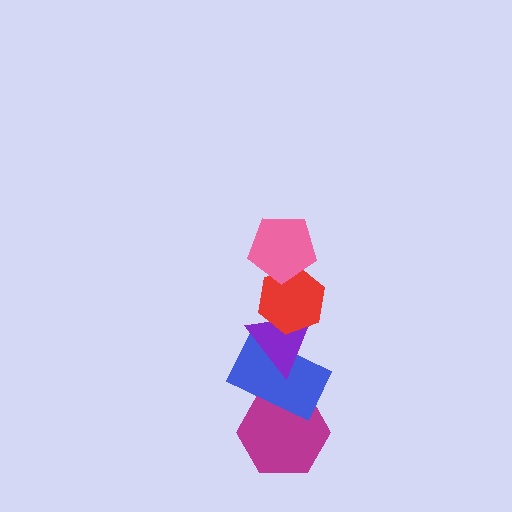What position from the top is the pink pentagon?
The pink pentagon is 1st from the top.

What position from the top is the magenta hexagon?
The magenta hexagon is 5th from the top.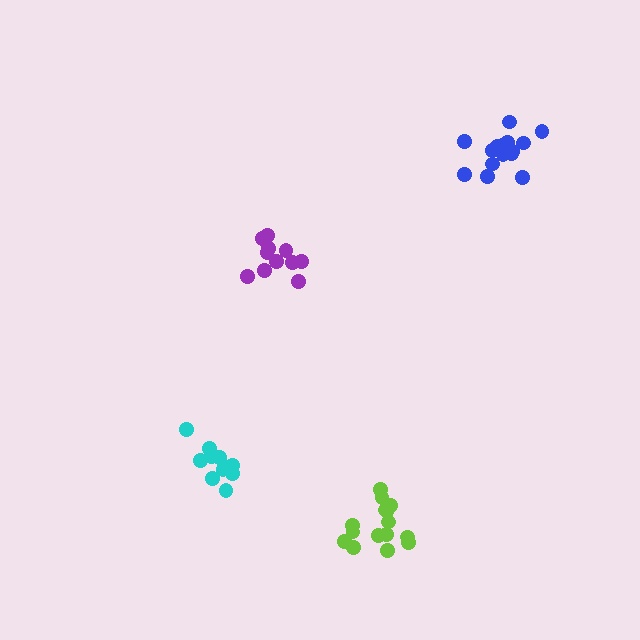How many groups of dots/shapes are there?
There are 4 groups.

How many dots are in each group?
Group 1: 11 dots, Group 2: 15 dots, Group 3: 15 dots, Group 4: 11 dots (52 total).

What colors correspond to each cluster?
The clusters are colored: purple, blue, lime, cyan.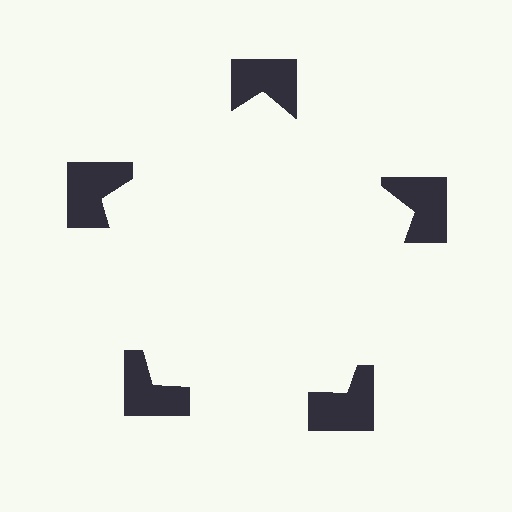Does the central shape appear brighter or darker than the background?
It typically appears slightly brighter than the background, even though no actual brightness change is drawn.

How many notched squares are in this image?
There are 5 — one at each vertex of the illusory pentagon.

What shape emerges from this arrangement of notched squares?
An illusory pentagon — its edges are inferred from the aligned wedge cuts in the notched squares, not physically drawn.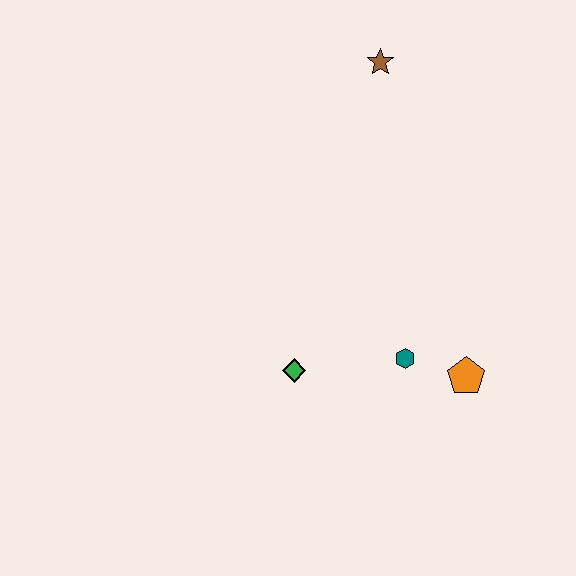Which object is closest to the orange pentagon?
The teal hexagon is closest to the orange pentagon.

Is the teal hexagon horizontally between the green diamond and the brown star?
No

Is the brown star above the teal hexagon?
Yes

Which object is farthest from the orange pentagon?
The brown star is farthest from the orange pentagon.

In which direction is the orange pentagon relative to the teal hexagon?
The orange pentagon is to the right of the teal hexagon.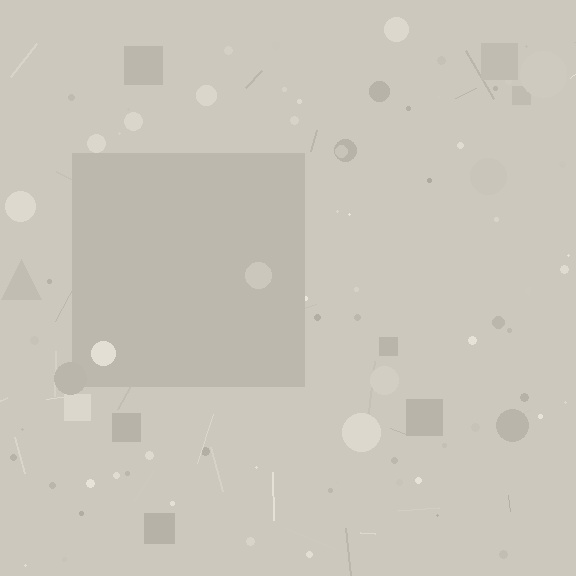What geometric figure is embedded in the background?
A square is embedded in the background.